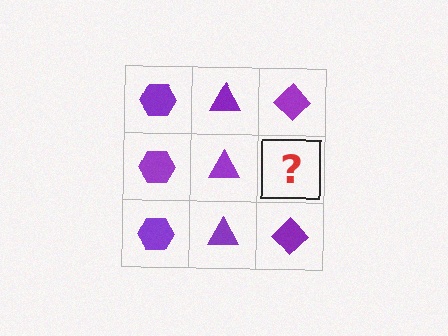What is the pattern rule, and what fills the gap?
The rule is that each column has a consistent shape. The gap should be filled with a purple diamond.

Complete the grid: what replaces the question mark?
The question mark should be replaced with a purple diamond.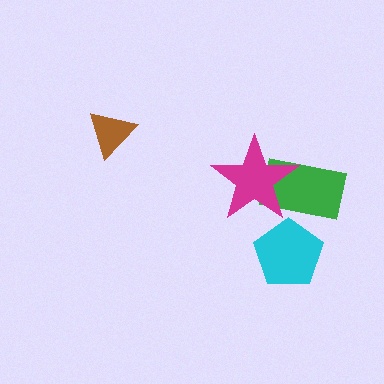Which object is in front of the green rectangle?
The magenta star is in front of the green rectangle.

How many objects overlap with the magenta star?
1 object overlaps with the magenta star.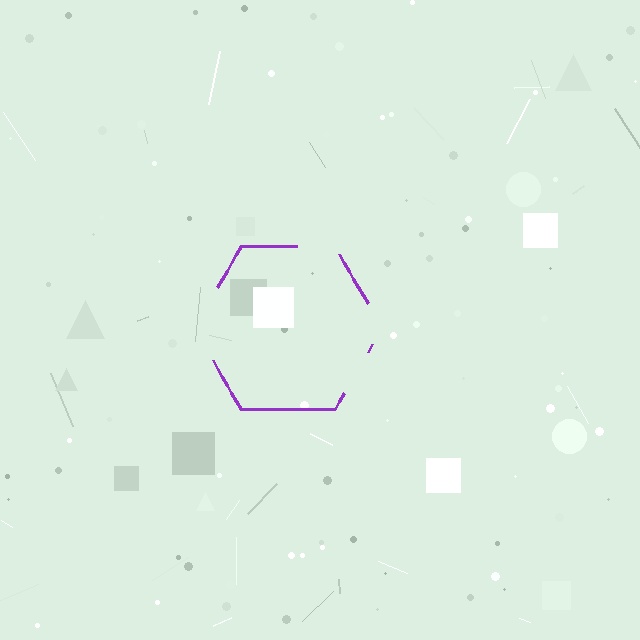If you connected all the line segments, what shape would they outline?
They would outline a hexagon.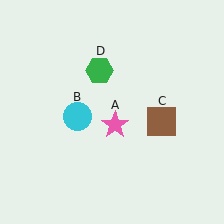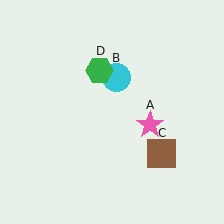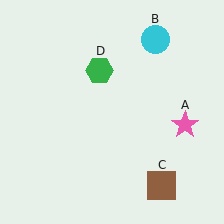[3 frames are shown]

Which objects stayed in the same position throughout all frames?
Green hexagon (object D) remained stationary.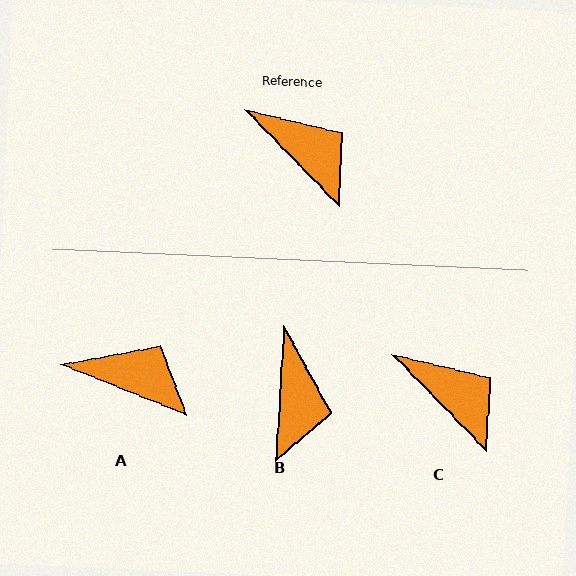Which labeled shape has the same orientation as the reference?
C.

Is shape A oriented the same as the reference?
No, it is off by about 24 degrees.